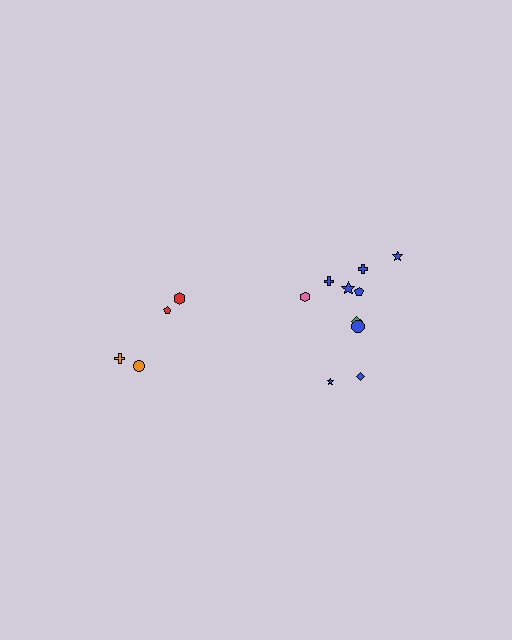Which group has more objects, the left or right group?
The right group.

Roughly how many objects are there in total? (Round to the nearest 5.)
Roughly 15 objects in total.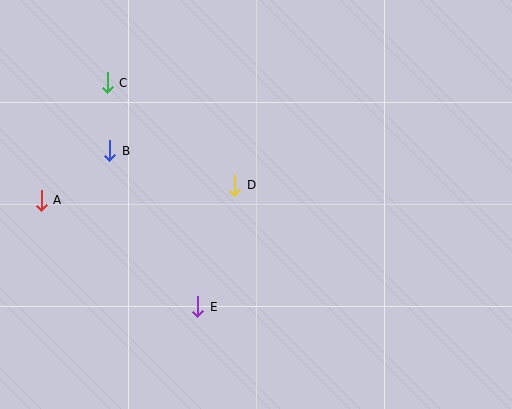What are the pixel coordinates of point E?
Point E is at (198, 307).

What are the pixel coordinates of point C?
Point C is at (107, 83).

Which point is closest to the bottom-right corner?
Point E is closest to the bottom-right corner.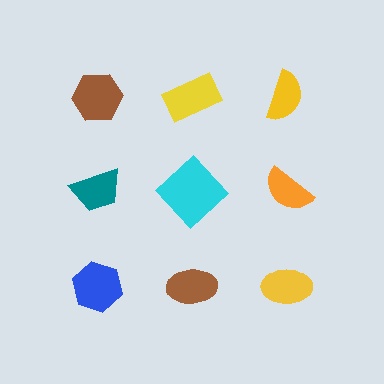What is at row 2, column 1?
A teal trapezoid.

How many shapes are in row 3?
3 shapes.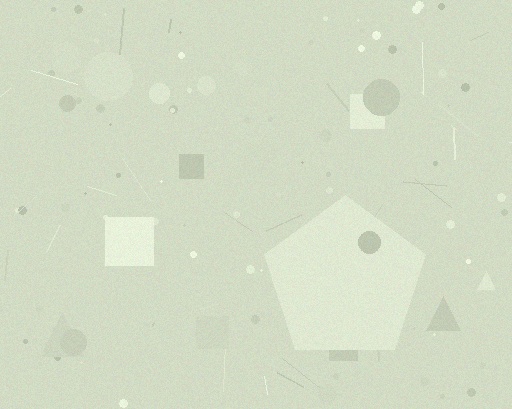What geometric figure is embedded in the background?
A pentagon is embedded in the background.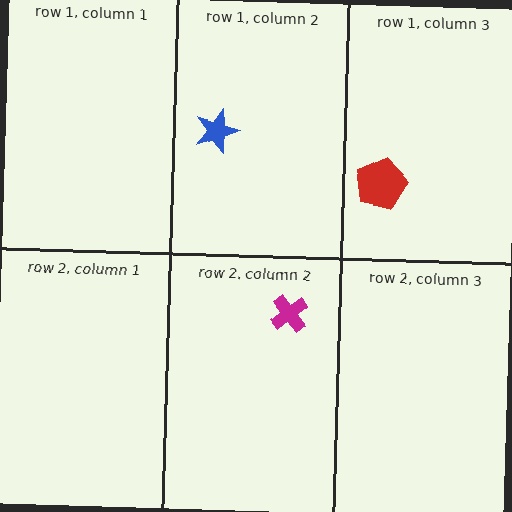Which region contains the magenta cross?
The row 2, column 2 region.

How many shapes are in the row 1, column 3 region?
1.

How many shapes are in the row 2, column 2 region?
1.